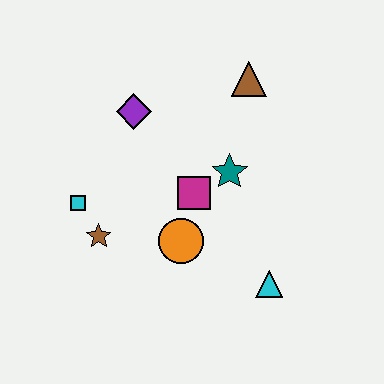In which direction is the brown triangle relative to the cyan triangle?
The brown triangle is above the cyan triangle.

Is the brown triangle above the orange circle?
Yes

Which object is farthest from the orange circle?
The brown triangle is farthest from the orange circle.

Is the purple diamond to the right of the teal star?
No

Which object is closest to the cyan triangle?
The orange circle is closest to the cyan triangle.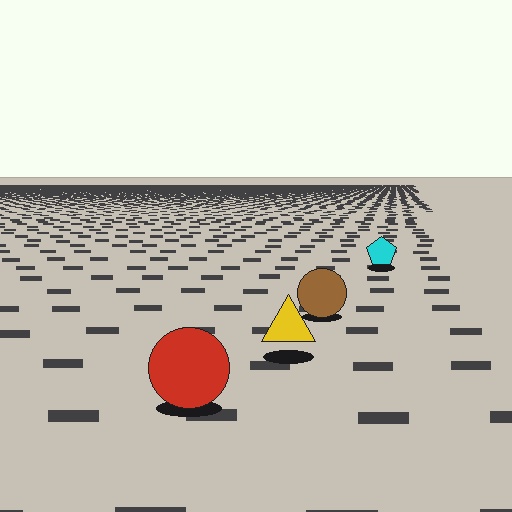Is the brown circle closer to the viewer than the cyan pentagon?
Yes. The brown circle is closer — you can tell from the texture gradient: the ground texture is coarser near it.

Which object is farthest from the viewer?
The cyan pentagon is farthest from the viewer. It appears smaller and the ground texture around it is denser.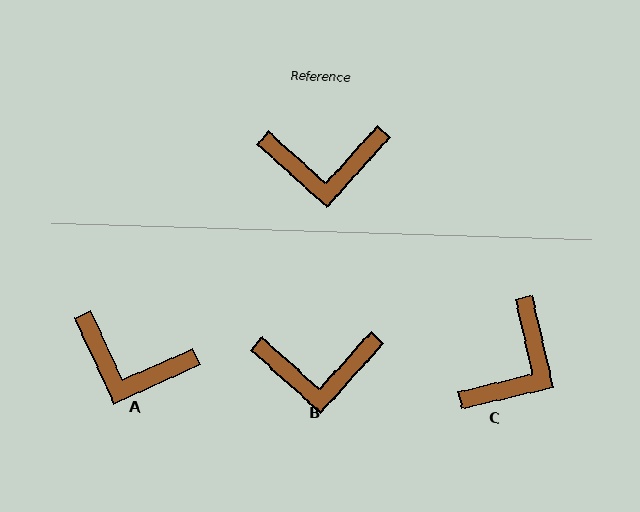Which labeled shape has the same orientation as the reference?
B.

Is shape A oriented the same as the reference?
No, it is off by about 23 degrees.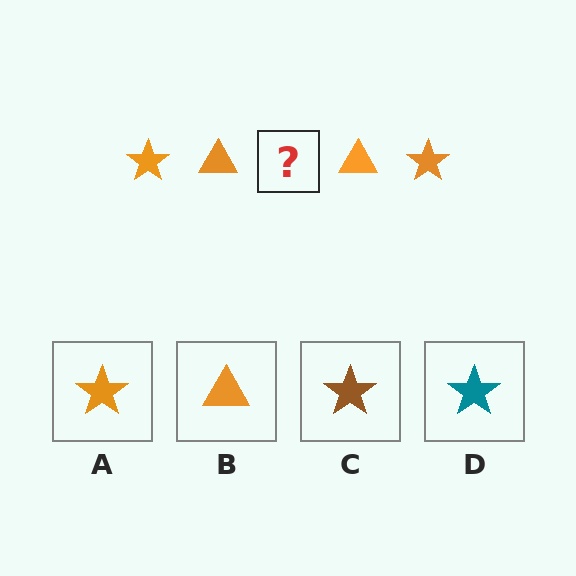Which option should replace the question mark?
Option A.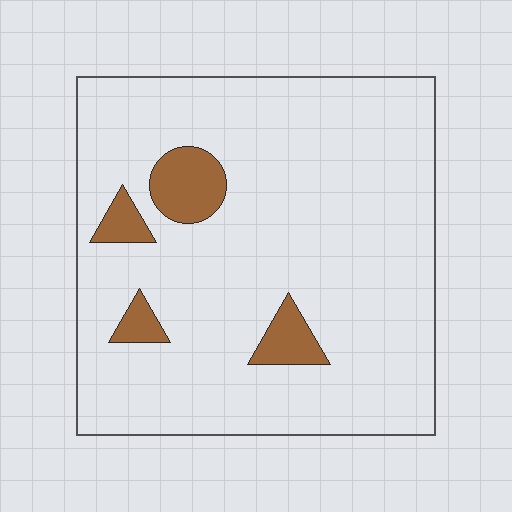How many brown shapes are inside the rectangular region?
4.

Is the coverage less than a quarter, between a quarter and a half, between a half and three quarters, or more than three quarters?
Less than a quarter.